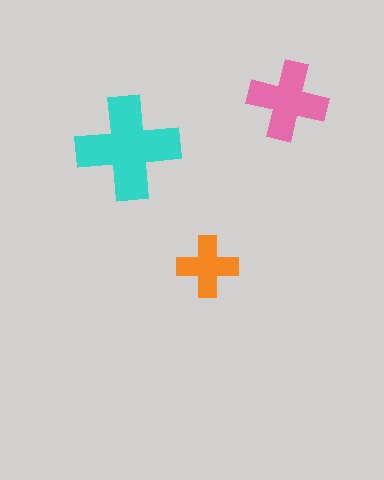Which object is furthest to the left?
The cyan cross is leftmost.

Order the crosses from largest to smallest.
the cyan one, the pink one, the orange one.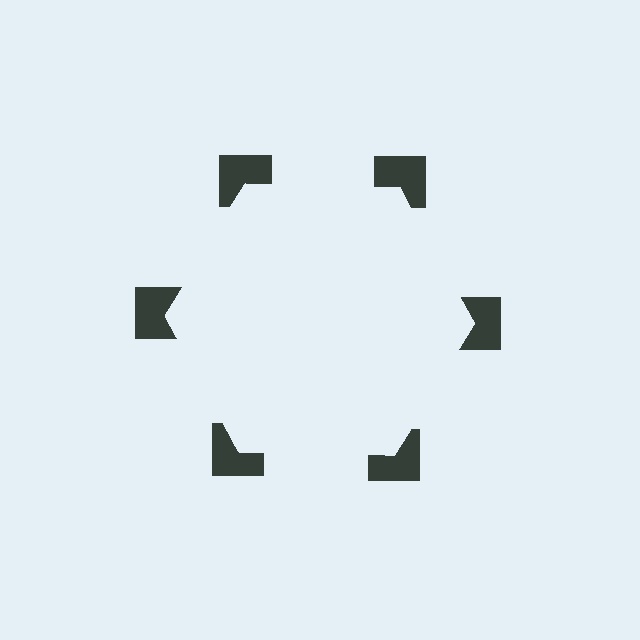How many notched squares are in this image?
There are 6 — one at each vertex of the illusory hexagon.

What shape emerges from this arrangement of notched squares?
An illusory hexagon — its edges are inferred from the aligned wedge cuts in the notched squares, not physically drawn.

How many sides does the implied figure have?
6 sides.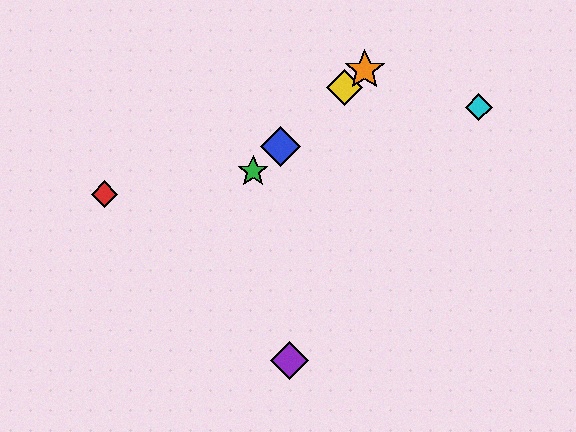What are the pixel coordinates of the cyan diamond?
The cyan diamond is at (479, 107).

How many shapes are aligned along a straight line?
4 shapes (the blue diamond, the green star, the yellow diamond, the orange star) are aligned along a straight line.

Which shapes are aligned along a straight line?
The blue diamond, the green star, the yellow diamond, the orange star are aligned along a straight line.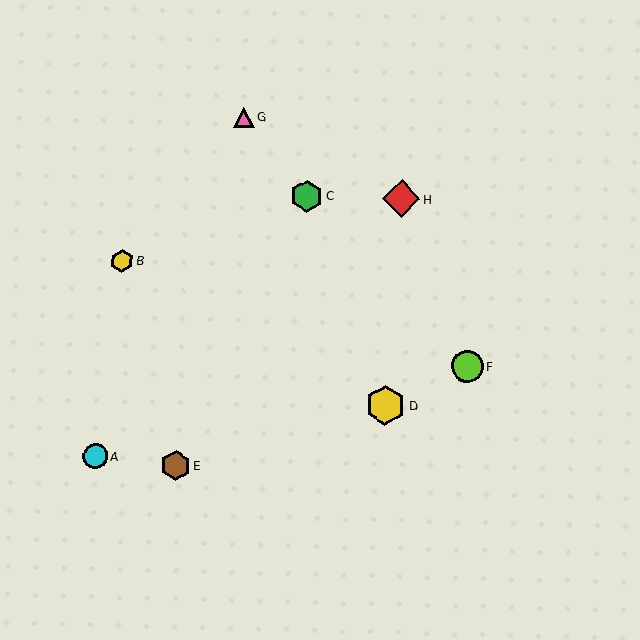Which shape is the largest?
The yellow hexagon (labeled D) is the largest.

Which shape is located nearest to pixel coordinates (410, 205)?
The red diamond (labeled H) at (401, 199) is nearest to that location.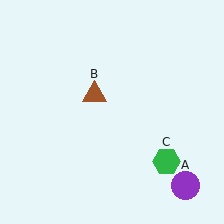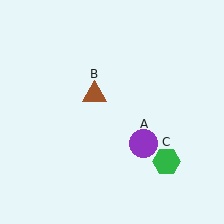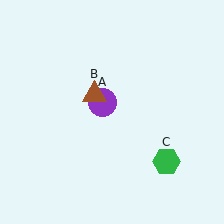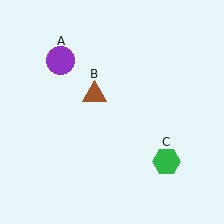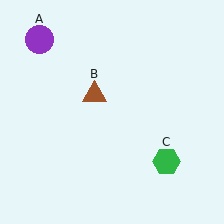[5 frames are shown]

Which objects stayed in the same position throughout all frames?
Brown triangle (object B) and green hexagon (object C) remained stationary.